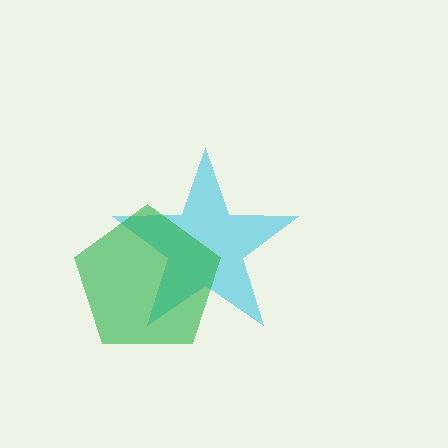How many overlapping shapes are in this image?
There are 2 overlapping shapes in the image.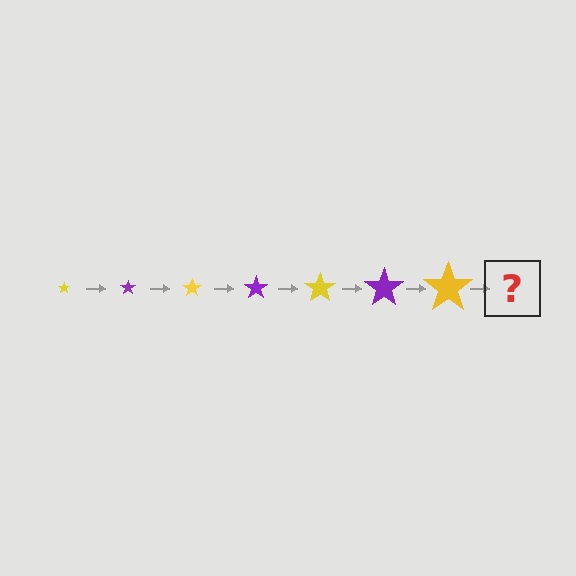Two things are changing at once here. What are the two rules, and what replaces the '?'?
The two rules are that the star grows larger each step and the color cycles through yellow and purple. The '?' should be a purple star, larger than the previous one.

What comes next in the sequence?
The next element should be a purple star, larger than the previous one.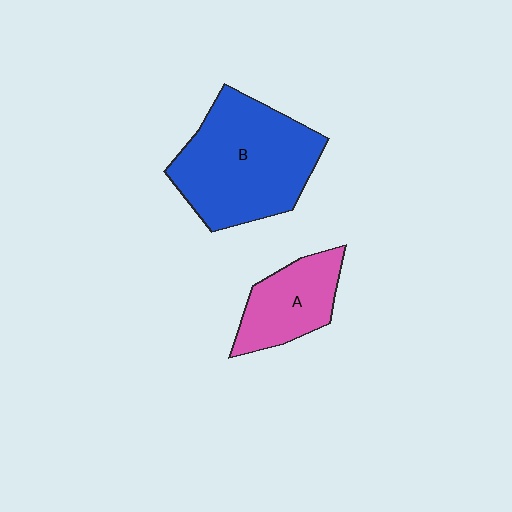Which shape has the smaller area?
Shape A (pink).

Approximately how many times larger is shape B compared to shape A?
Approximately 2.0 times.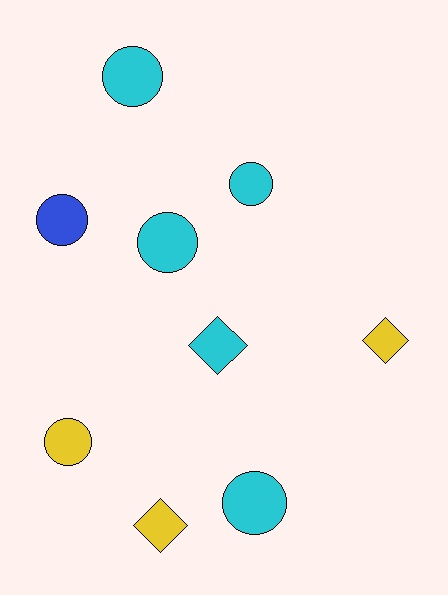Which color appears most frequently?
Cyan, with 5 objects.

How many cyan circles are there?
There are 4 cyan circles.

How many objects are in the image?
There are 9 objects.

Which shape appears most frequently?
Circle, with 6 objects.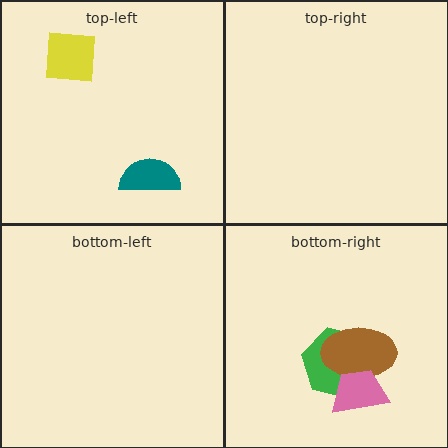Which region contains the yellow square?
The top-left region.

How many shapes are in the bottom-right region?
3.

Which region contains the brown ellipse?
The bottom-right region.